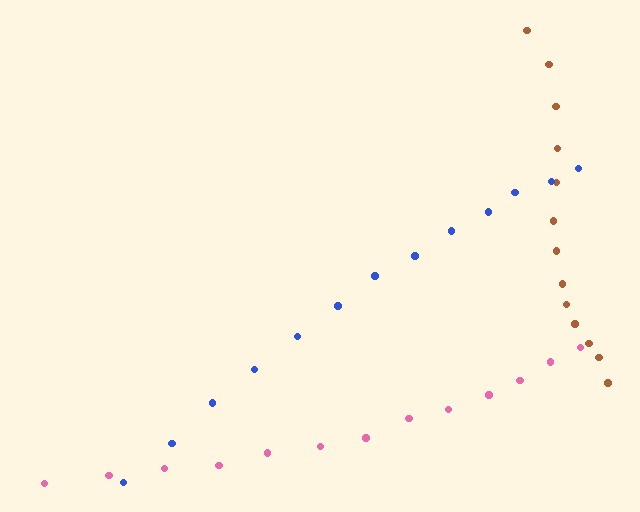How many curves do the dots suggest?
There are 3 distinct paths.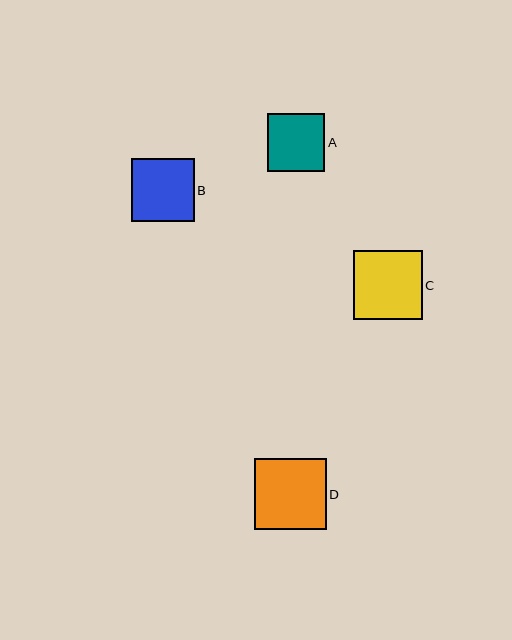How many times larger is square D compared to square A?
Square D is approximately 1.2 times the size of square A.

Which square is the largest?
Square D is the largest with a size of approximately 71 pixels.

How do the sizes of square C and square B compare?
Square C and square B are approximately the same size.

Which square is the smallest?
Square A is the smallest with a size of approximately 57 pixels.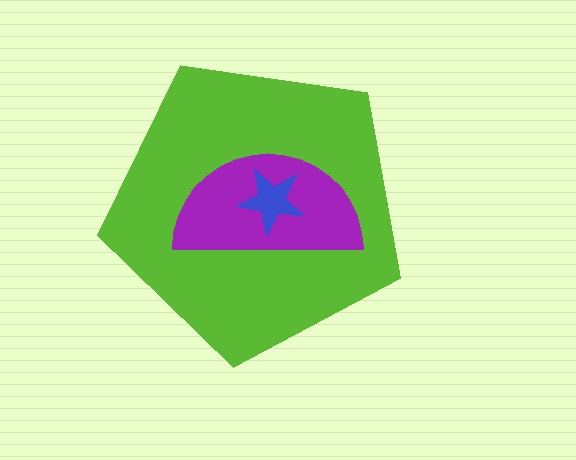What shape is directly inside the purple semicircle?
The blue star.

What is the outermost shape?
The lime pentagon.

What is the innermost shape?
The blue star.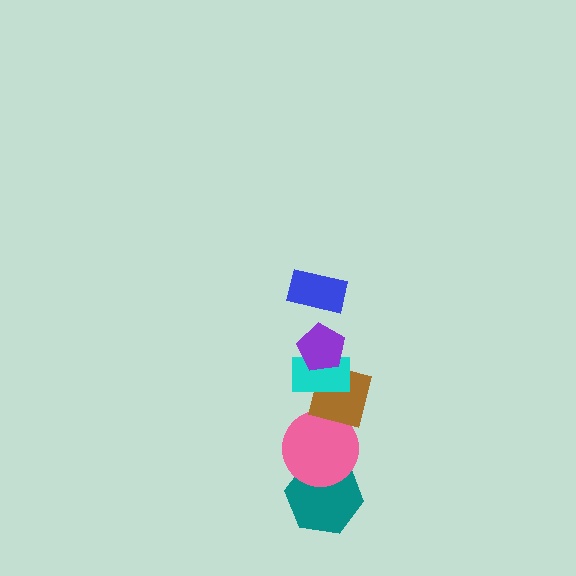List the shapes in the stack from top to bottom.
From top to bottom: the blue rectangle, the purple pentagon, the cyan rectangle, the brown square, the pink circle, the teal hexagon.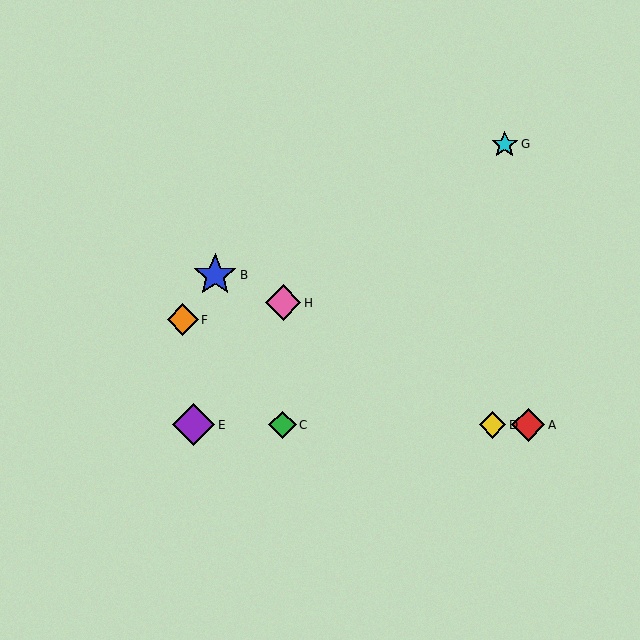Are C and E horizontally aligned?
Yes, both are at y≈425.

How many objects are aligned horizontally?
4 objects (A, C, D, E) are aligned horizontally.